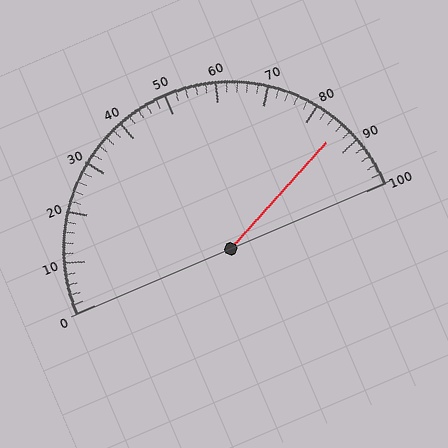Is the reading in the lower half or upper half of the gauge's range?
The reading is in the upper half of the range (0 to 100).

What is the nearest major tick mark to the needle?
The nearest major tick mark is 90.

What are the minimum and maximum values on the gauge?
The gauge ranges from 0 to 100.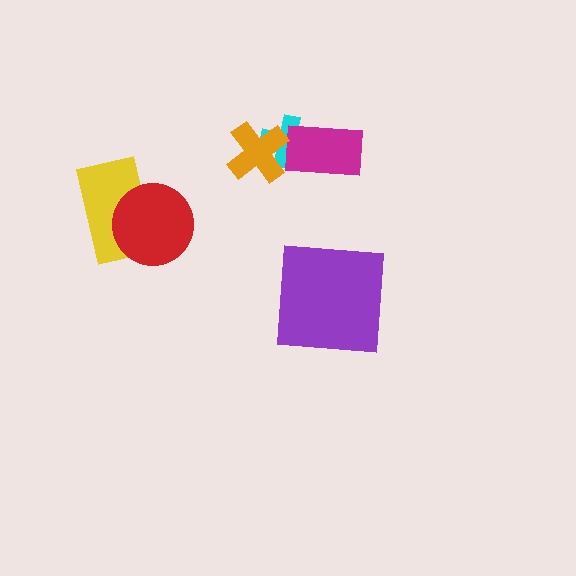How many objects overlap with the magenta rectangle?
1 object overlaps with the magenta rectangle.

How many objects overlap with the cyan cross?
2 objects overlap with the cyan cross.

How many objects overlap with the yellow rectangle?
1 object overlaps with the yellow rectangle.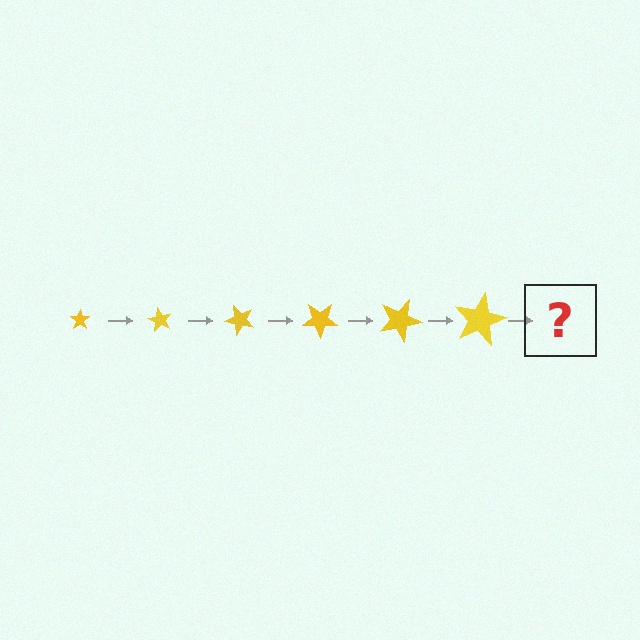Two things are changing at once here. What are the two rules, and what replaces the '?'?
The two rules are that the star grows larger each step and it rotates 60 degrees each step. The '?' should be a star, larger than the previous one and rotated 360 degrees from the start.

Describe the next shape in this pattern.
It should be a star, larger than the previous one and rotated 360 degrees from the start.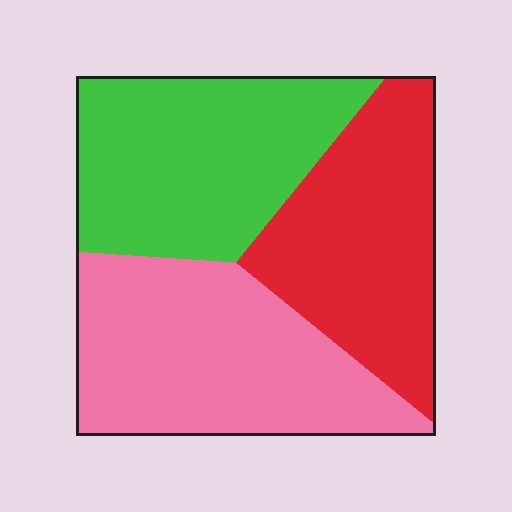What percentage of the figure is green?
Green takes up between a quarter and a half of the figure.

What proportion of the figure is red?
Red takes up between a sixth and a third of the figure.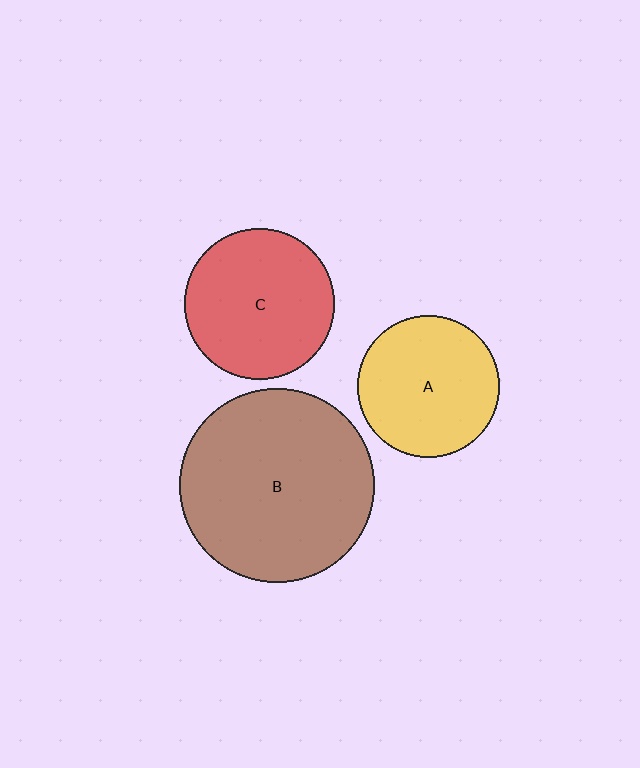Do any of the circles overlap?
No, none of the circles overlap.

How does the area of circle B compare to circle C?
Approximately 1.7 times.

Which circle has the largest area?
Circle B (brown).